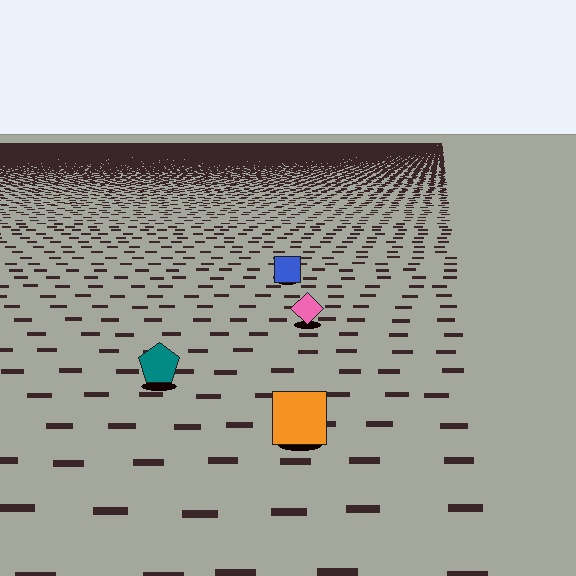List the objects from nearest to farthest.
From nearest to farthest: the orange square, the teal pentagon, the pink diamond, the blue square.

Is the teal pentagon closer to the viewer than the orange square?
No. The orange square is closer — you can tell from the texture gradient: the ground texture is coarser near it.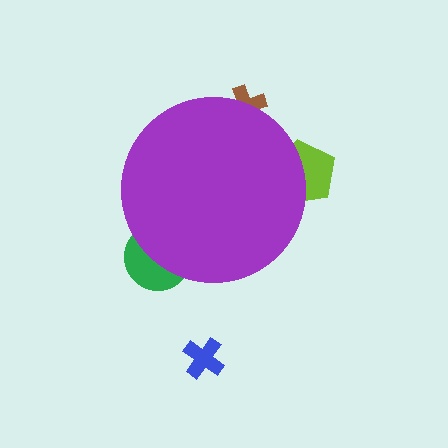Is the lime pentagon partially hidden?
Yes, the lime pentagon is partially hidden behind the purple circle.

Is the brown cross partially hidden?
Yes, the brown cross is partially hidden behind the purple circle.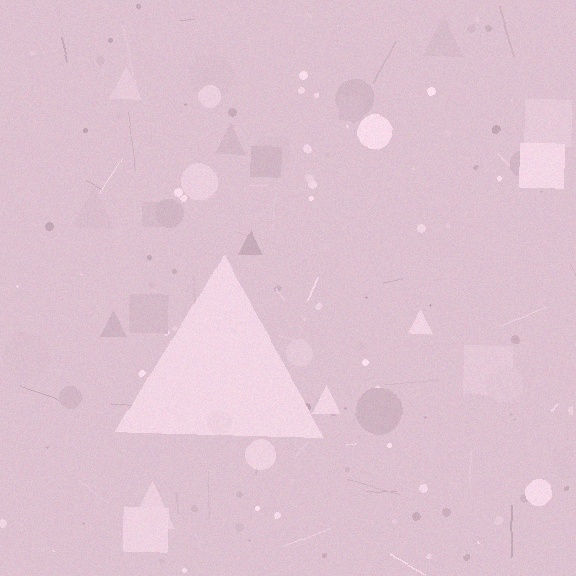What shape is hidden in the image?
A triangle is hidden in the image.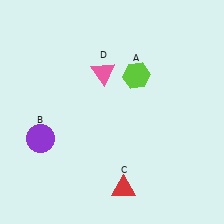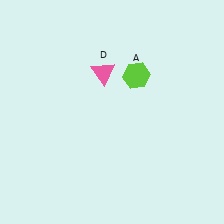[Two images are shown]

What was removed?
The red triangle (C), the purple circle (B) were removed in Image 2.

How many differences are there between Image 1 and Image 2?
There are 2 differences between the two images.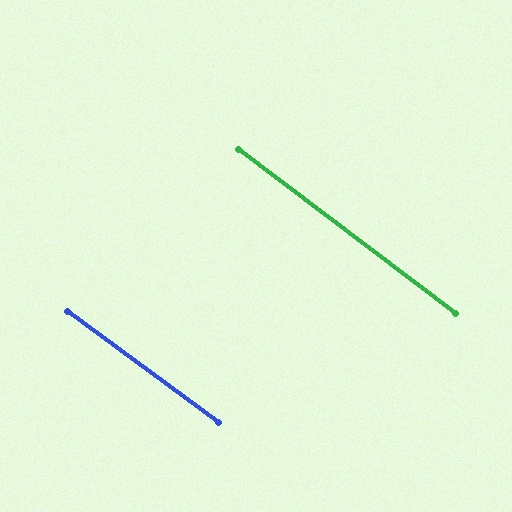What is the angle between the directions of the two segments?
Approximately 1 degree.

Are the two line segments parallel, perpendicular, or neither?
Parallel — their directions differ by only 0.8°.